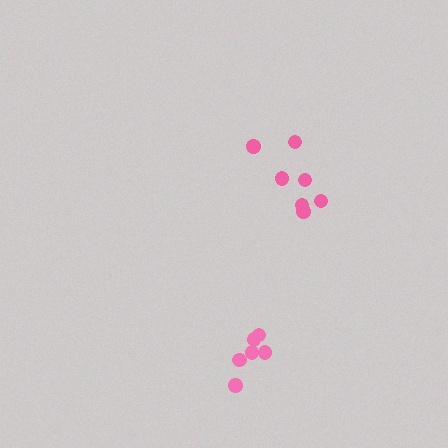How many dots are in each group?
Group 1: 7 dots, Group 2: 6 dots (13 total).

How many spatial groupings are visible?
There are 2 spatial groupings.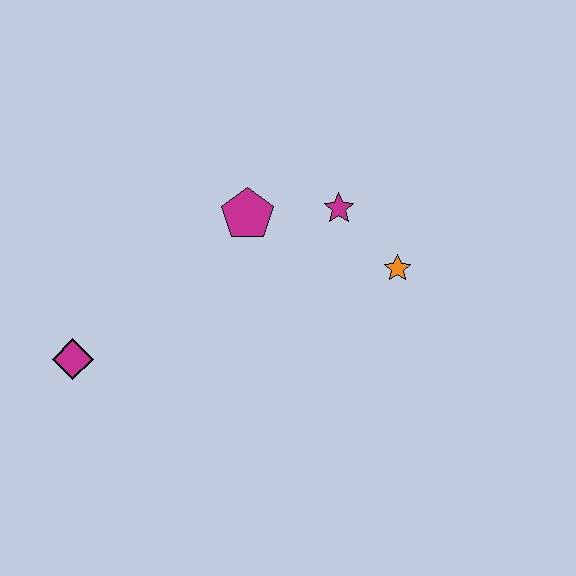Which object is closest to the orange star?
The magenta star is closest to the orange star.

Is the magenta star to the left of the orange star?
Yes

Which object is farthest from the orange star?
The magenta diamond is farthest from the orange star.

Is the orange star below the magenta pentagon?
Yes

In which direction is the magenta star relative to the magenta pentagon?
The magenta star is to the right of the magenta pentagon.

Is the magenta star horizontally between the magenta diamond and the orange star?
Yes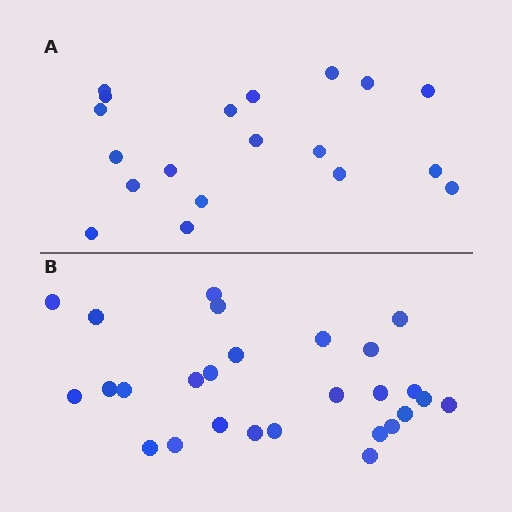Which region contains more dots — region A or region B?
Region B (the bottom region) has more dots.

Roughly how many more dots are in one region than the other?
Region B has roughly 8 or so more dots than region A.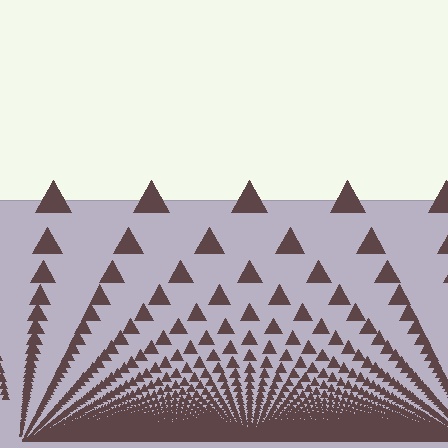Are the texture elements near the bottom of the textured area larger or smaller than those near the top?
Smaller. The gradient is inverted — elements near the bottom are smaller and denser.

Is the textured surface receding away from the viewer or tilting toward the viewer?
The surface appears to tilt toward the viewer. Texture elements get larger and sparser toward the top.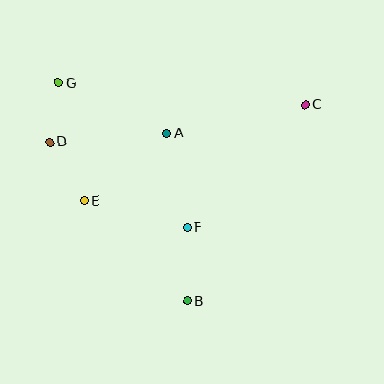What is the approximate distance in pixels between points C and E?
The distance between C and E is approximately 241 pixels.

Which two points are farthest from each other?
Points C and D are farthest from each other.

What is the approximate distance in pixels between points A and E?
The distance between A and E is approximately 107 pixels.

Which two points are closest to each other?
Points D and G are closest to each other.